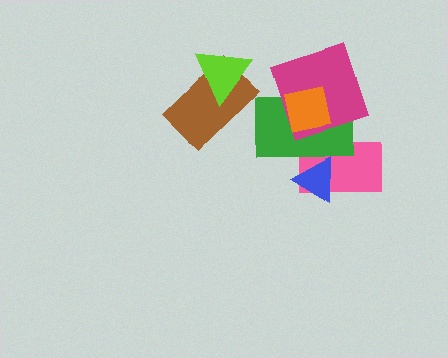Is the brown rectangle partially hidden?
Yes, it is partially covered by another shape.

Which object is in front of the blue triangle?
The green rectangle is in front of the blue triangle.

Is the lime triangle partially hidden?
No, no other shape covers it.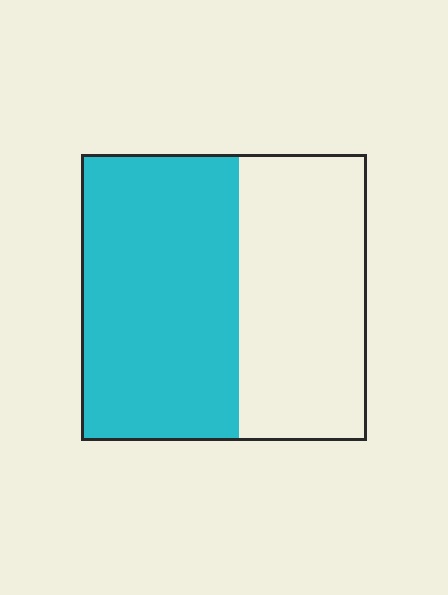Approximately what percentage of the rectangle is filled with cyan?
Approximately 55%.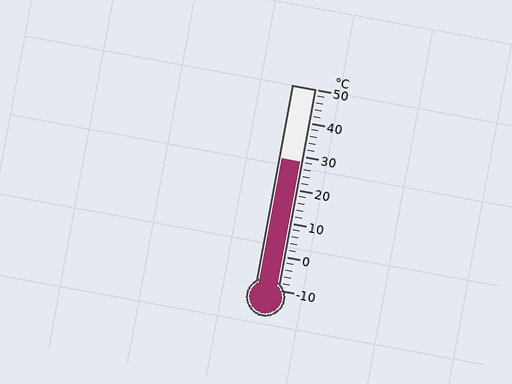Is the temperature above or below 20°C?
The temperature is above 20°C.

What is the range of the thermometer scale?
The thermometer scale ranges from -10°C to 50°C.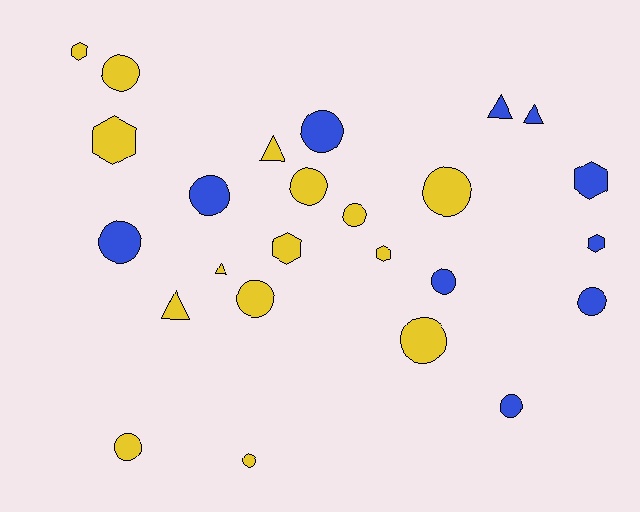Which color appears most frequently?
Yellow, with 15 objects.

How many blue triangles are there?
There are 2 blue triangles.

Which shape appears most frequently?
Circle, with 14 objects.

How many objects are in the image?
There are 25 objects.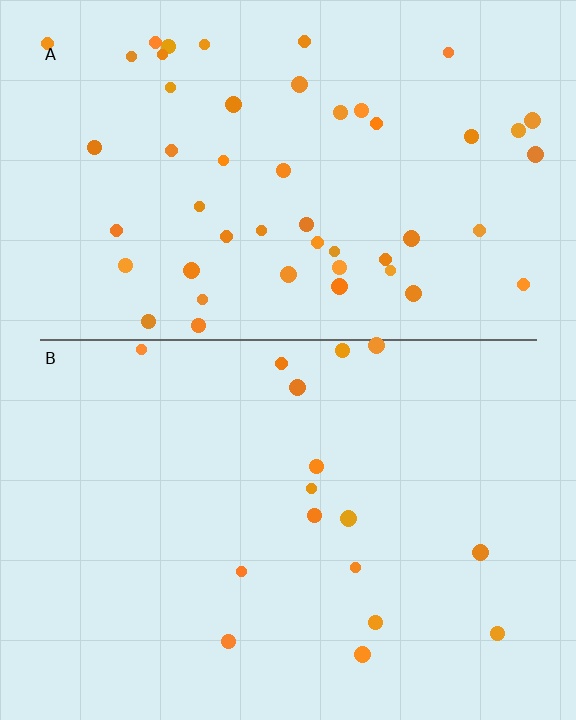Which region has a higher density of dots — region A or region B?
A (the top).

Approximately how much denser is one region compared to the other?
Approximately 3.1× — region A over region B.